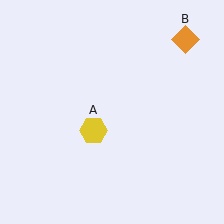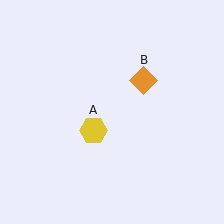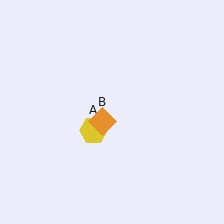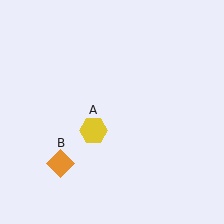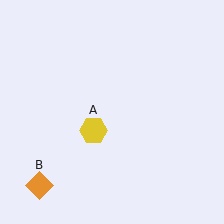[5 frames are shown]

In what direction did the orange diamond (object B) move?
The orange diamond (object B) moved down and to the left.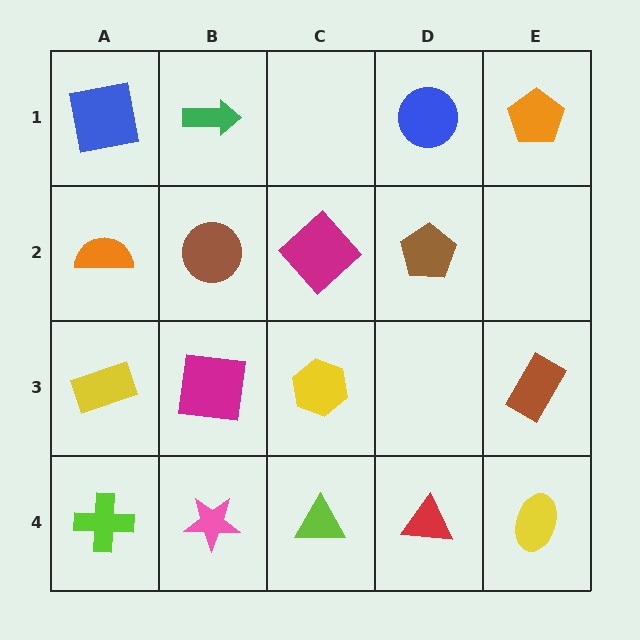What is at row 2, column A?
An orange semicircle.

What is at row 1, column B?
A green arrow.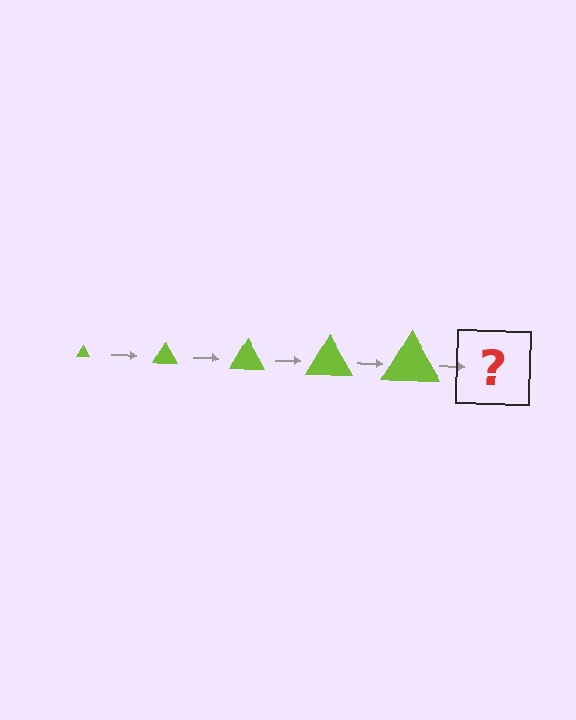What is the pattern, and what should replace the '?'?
The pattern is that the triangle gets progressively larger each step. The '?' should be a lime triangle, larger than the previous one.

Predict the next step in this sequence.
The next step is a lime triangle, larger than the previous one.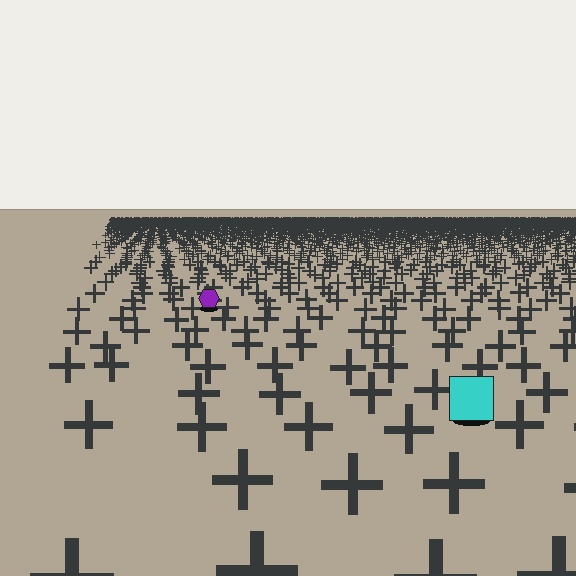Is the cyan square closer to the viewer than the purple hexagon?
Yes. The cyan square is closer — you can tell from the texture gradient: the ground texture is coarser near it.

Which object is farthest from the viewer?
The purple hexagon is farthest from the viewer. It appears smaller and the ground texture around it is denser.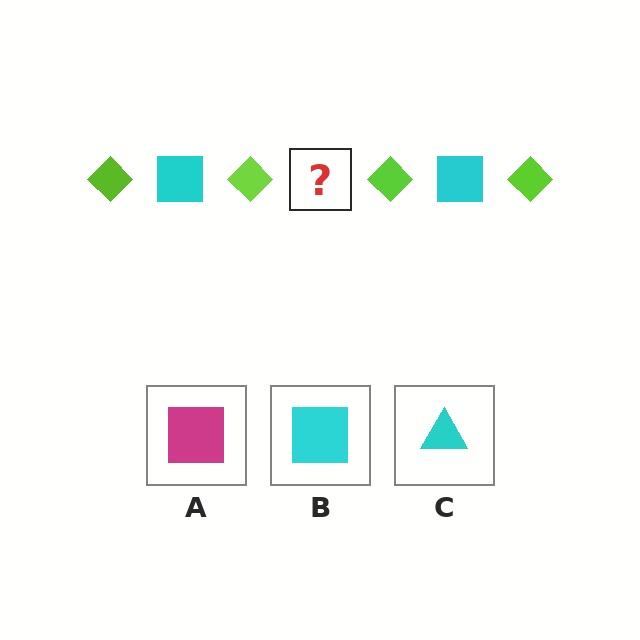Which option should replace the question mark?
Option B.